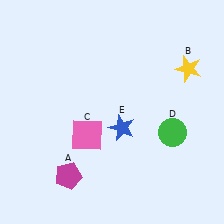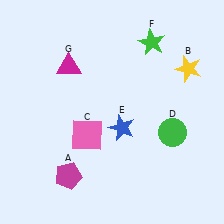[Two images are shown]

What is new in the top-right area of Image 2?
A green star (F) was added in the top-right area of Image 2.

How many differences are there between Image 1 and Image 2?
There are 2 differences between the two images.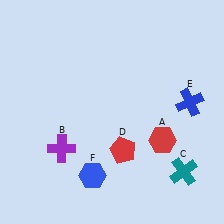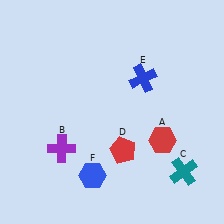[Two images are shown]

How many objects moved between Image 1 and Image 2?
1 object moved between the two images.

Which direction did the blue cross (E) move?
The blue cross (E) moved left.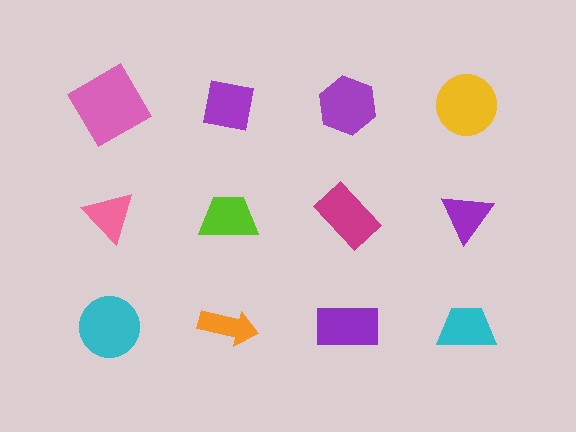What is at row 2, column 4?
A purple triangle.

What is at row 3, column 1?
A cyan circle.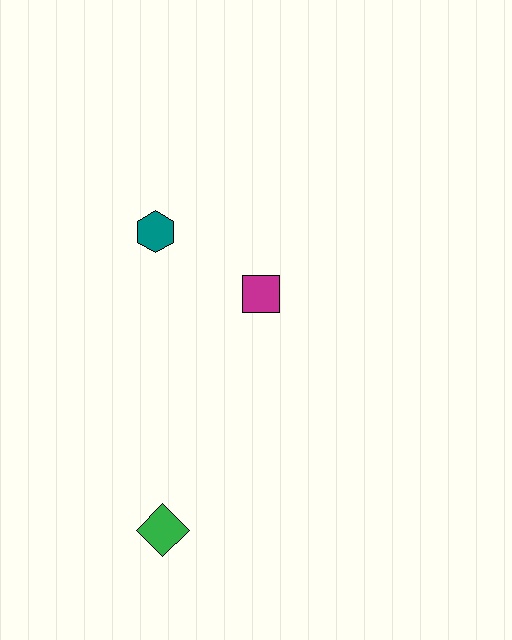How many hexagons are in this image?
There is 1 hexagon.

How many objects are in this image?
There are 3 objects.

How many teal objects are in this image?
There is 1 teal object.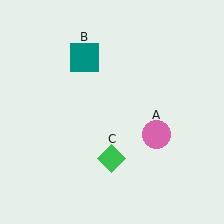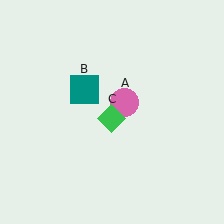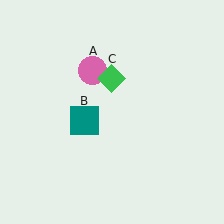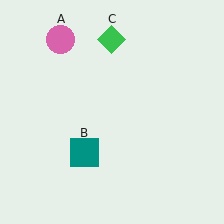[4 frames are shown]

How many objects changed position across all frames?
3 objects changed position: pink circle (object A), teal square (object B), green diamond (object C).